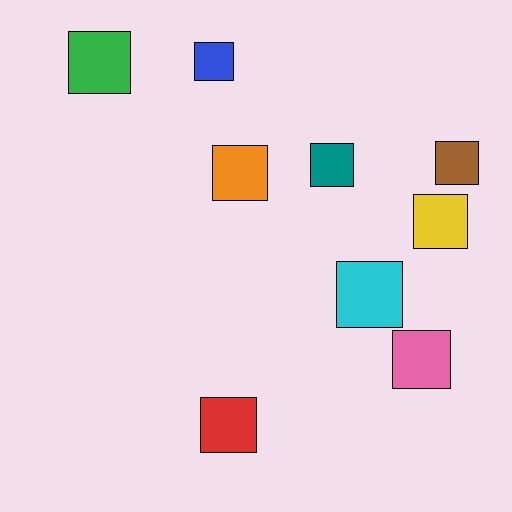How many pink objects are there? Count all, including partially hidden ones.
There is 1 pink object.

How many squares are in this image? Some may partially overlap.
There are 9 squares.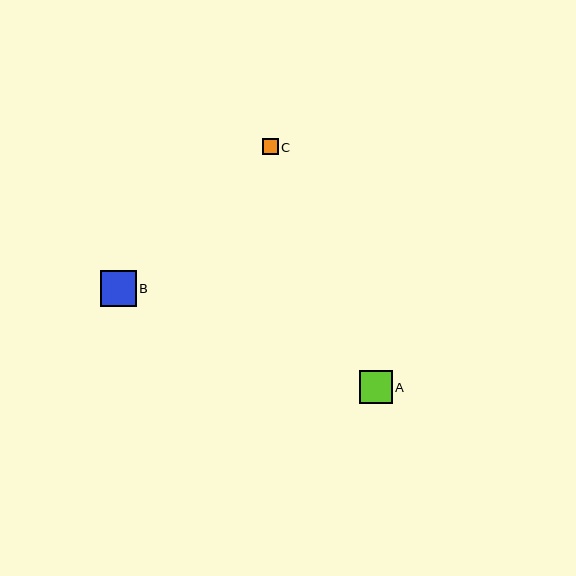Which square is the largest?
Square B is the largest with a size of approximately 36 pixels.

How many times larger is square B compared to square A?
Square B is approximately 1.1 times the size of square A.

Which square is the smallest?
Square C is the smallest with a size of approximately 16 pixels.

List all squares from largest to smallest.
From largest to smallest: B, A, C.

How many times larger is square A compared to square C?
Square A is approximately 2.1 times the size of square C.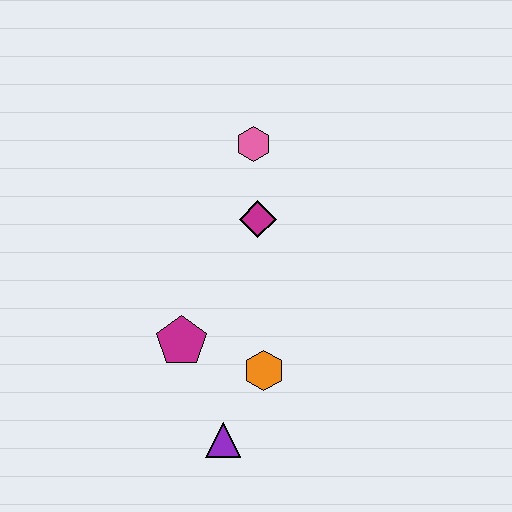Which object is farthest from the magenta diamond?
The purple triangle is farthest from the magenta diamond.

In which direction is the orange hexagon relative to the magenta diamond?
The orange hexagon is below the magenta diamond.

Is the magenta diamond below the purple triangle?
No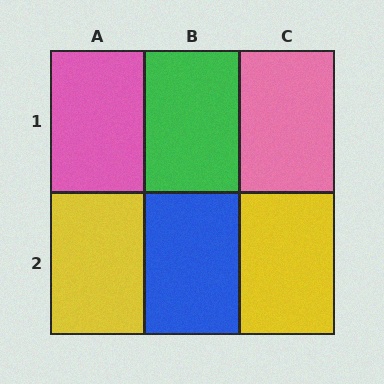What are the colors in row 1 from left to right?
Pink, green, pink.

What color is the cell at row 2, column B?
Blue.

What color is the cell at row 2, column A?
Yellow.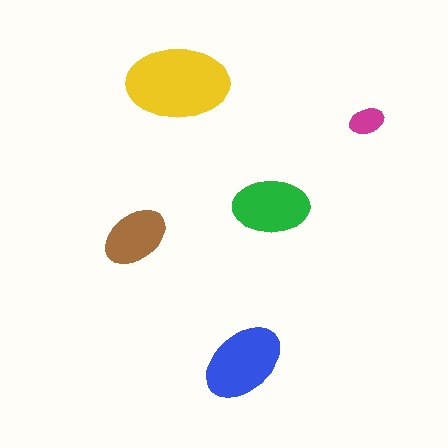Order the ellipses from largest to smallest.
the yellow one, the blue one, the green one, the brown one, the magenta one.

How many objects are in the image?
There are 5 objects in the image.